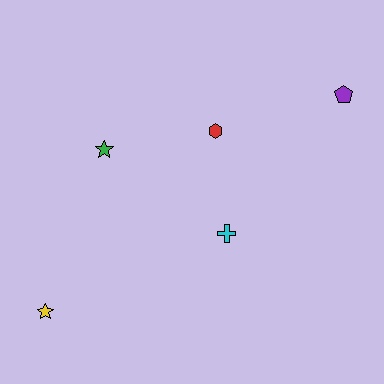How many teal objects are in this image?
There are no teal objects.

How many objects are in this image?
There are 5 objects.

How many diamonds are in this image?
There are no diamonds.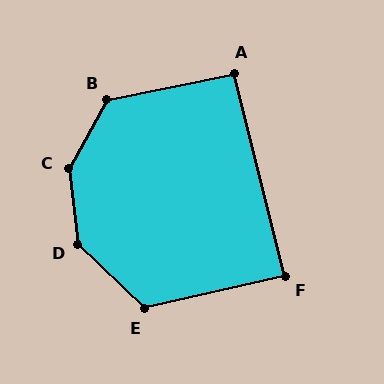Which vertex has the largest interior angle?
C, at approximately 144 degrees.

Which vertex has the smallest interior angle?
F, at approximately 89 degrees.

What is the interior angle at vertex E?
Approximately 124 degrees (obtuse).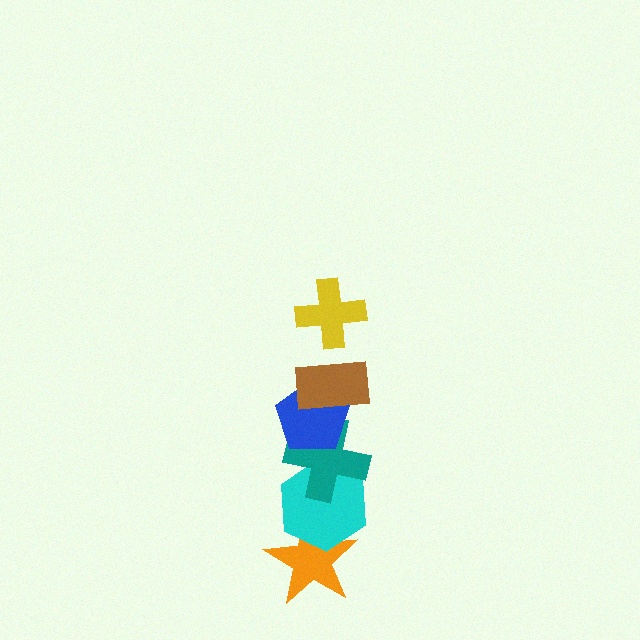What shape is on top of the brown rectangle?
The yellow cross is on top of the brown rectangle.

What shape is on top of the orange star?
The cyan hexagon is on top of the orange star.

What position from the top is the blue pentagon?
The blue pentagon is 3rd from the top.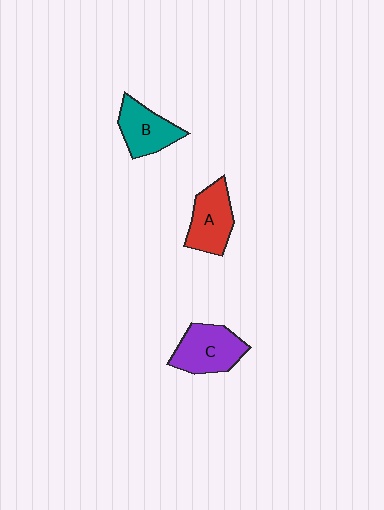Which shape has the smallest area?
Shape B (teal).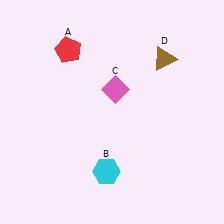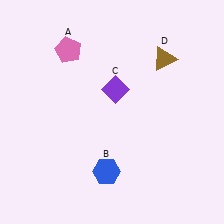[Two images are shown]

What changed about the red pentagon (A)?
In Image 1, A is red. In Image 2, it changed to pink.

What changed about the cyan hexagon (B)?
In Image 1, B is cyan. In Image 2, it changed to blue.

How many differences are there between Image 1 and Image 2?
There are 3 differences between the two images.